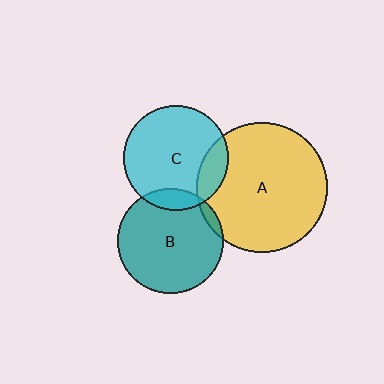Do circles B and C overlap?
Yes.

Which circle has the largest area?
Circle A (yellow).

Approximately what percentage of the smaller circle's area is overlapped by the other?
Approximately 10%.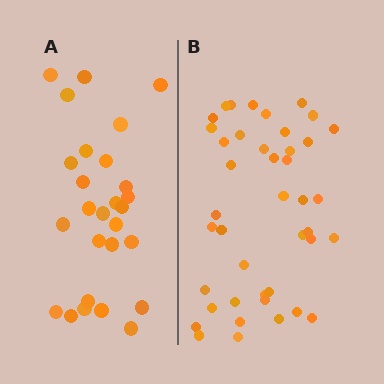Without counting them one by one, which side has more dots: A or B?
Region B (the right region) has more dots.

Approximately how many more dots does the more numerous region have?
Region B has approximately 15 more dots than region A.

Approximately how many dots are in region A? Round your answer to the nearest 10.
About 30 dots. (The exact count is 27, which rounds to 30.)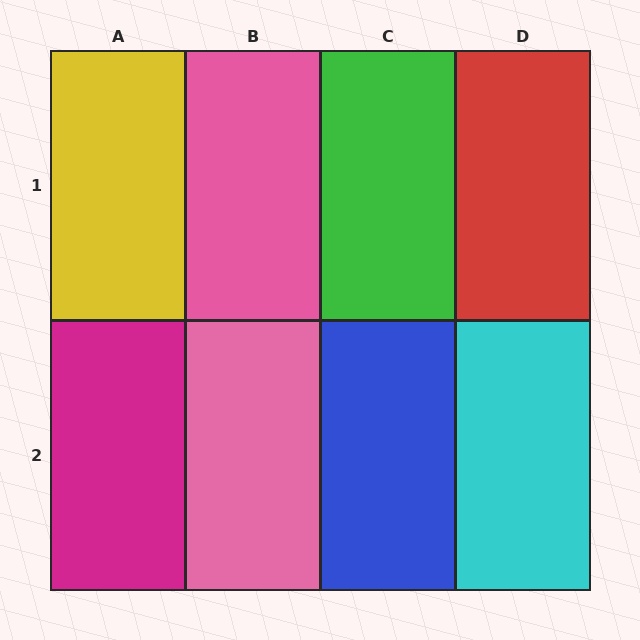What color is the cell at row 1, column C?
Green.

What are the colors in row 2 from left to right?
Magenta, pink, blue, cyan.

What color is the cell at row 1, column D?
Red.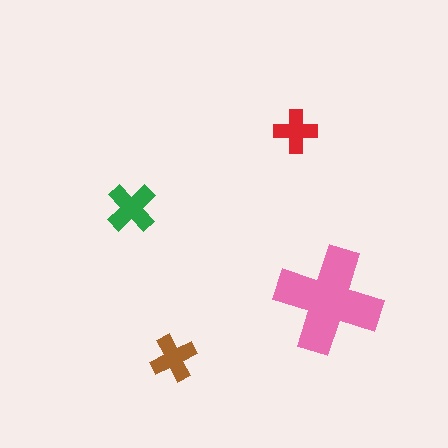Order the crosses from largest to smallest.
the pink one, the green one, the brown one, the red one.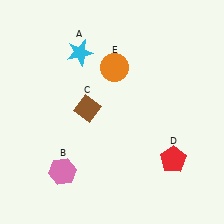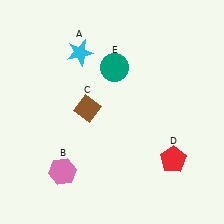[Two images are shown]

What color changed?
The circle (E) changed from orange in Image 1 to teal in Image 2.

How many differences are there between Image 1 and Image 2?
There is 1 difference between the two images.